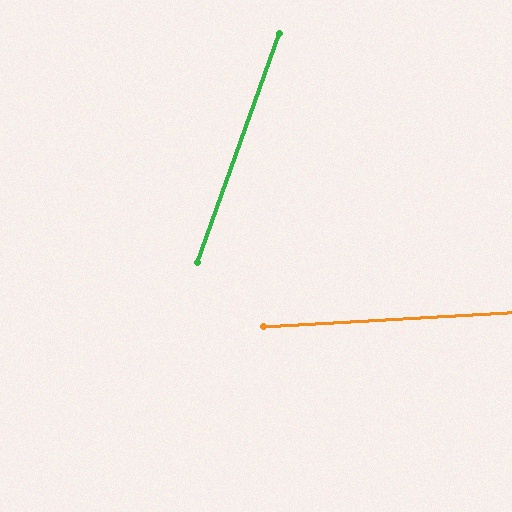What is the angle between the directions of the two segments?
Approximately 67 degrees.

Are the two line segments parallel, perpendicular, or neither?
Neither parallel nor perpendicular — they differ by about 67°.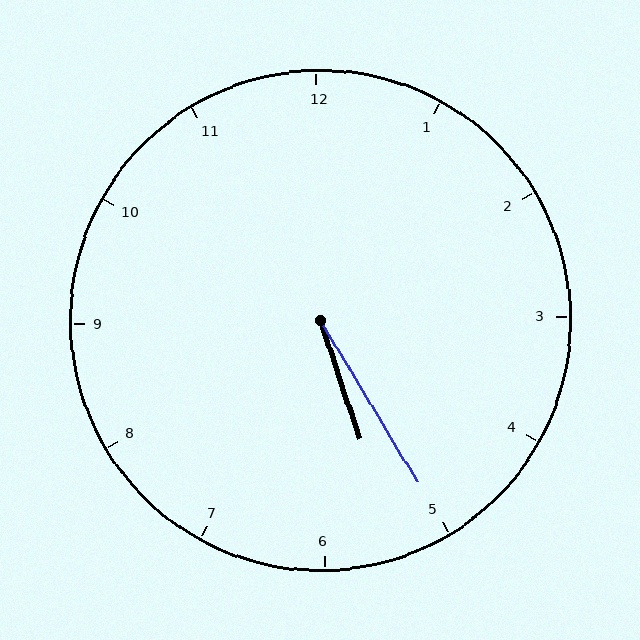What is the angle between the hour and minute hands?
Approximately 12 degrees.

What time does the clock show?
5:25.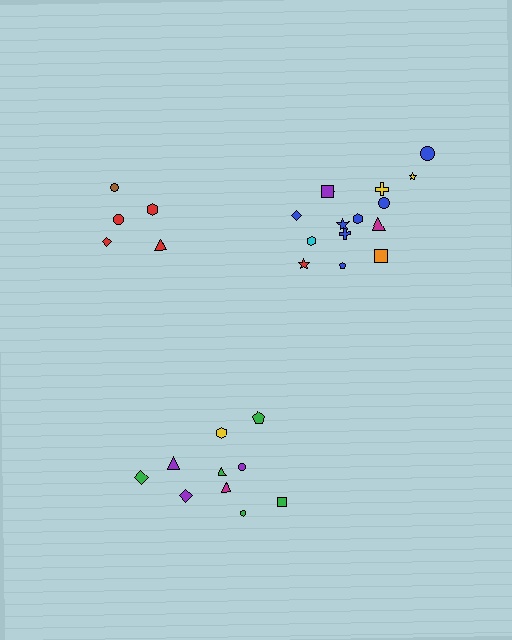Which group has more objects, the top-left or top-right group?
The top-right group.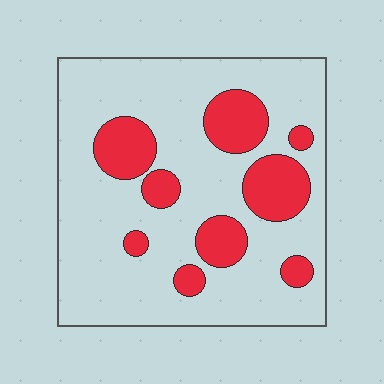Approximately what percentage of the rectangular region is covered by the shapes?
Approximately 25%.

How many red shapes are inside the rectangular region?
9.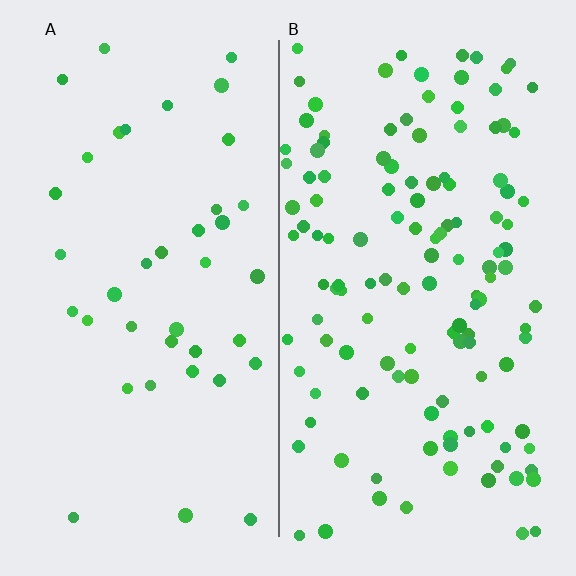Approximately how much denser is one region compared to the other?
Approximately 3.2× — region B over region A.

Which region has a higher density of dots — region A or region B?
B (the right).